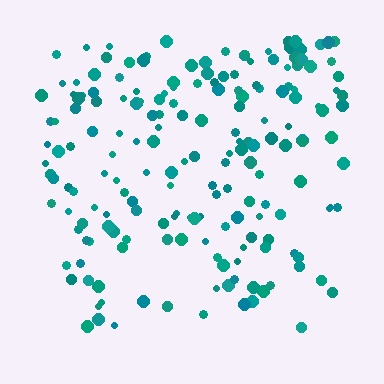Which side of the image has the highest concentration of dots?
The top.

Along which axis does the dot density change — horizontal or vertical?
Vertical.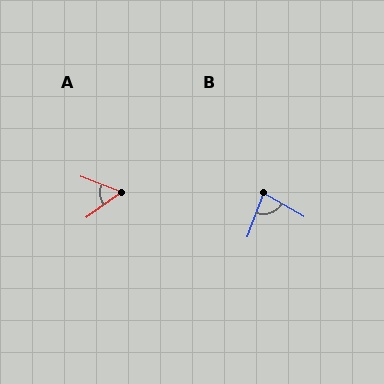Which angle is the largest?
B, at approximately 80 degrees.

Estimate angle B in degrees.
Approximately 80 degrees.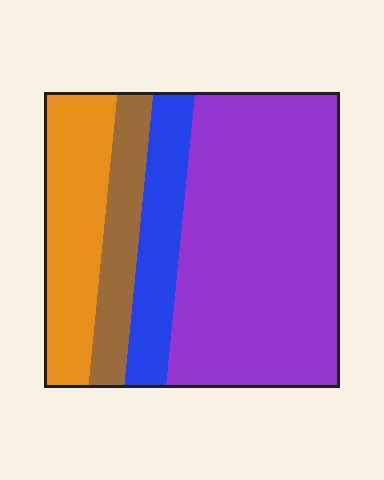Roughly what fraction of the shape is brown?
Brown covers roughly 10% of the shape.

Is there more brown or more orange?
Orange.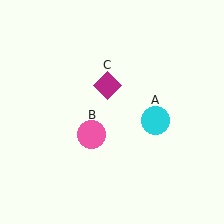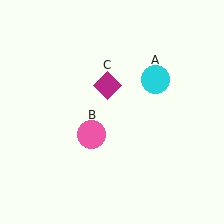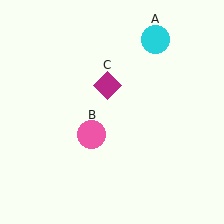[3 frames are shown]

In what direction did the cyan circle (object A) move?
The cyan circle (object A) moved up.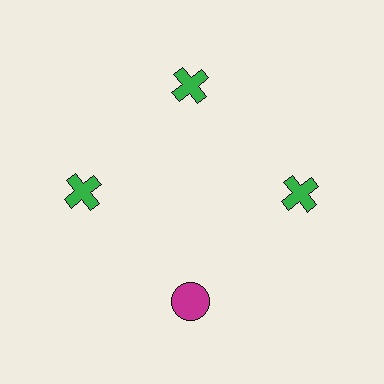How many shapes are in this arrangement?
There are 4 shapes arranged in a ring pattern.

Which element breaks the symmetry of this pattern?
The magenta circle at roughly the 6 o'clock position breaks the symmetry. All other shapes are green crosses.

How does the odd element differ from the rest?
It differs in both color (magenta instead of green) and shape (circle instead of cross).